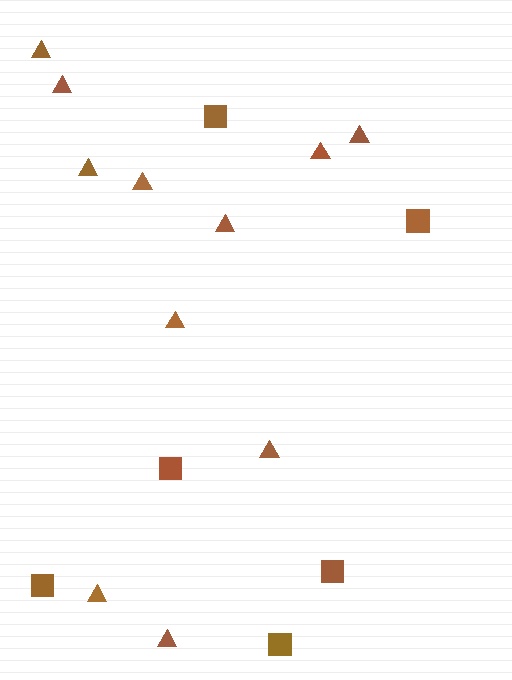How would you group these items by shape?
There are 2 groups: one group of triangles (11) and one group of squares (6).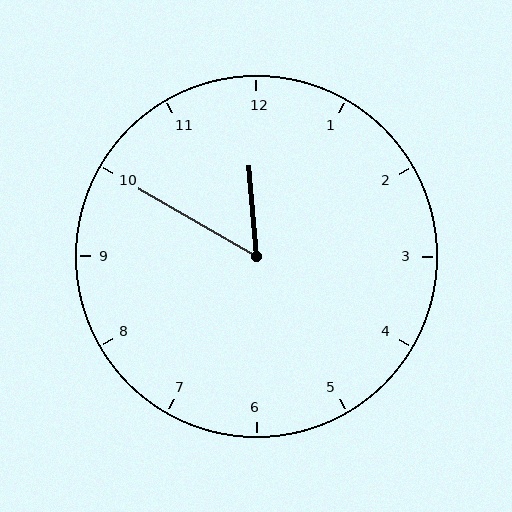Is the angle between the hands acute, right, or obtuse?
It is acute.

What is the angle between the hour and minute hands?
Approximately 55 degrees.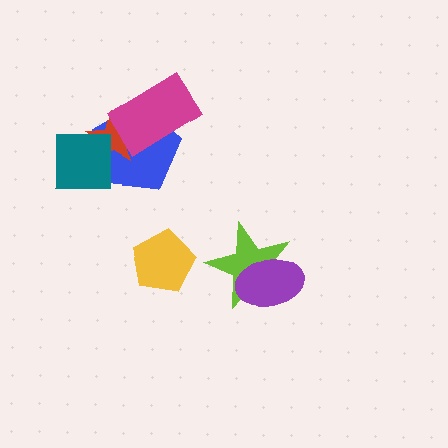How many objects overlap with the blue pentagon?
3 objects overlap with the blue pentagon.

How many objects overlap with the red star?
3 objects overlap with the red star.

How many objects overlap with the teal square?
2 objects overlap with the teal square.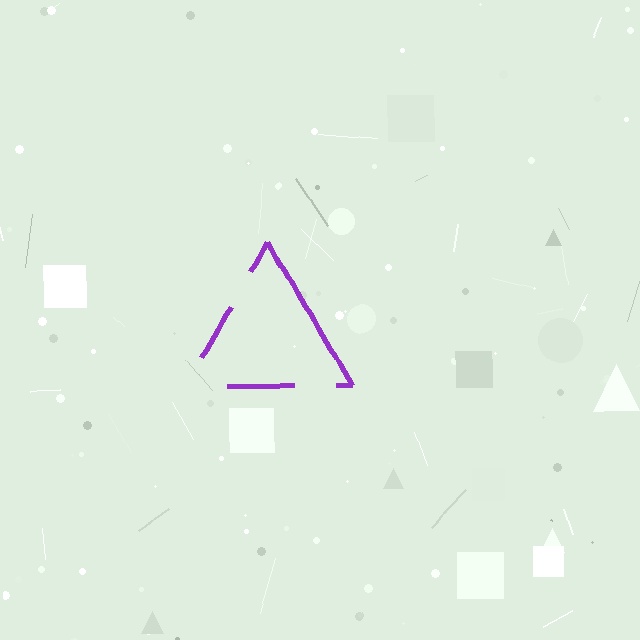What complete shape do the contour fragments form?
The contour fragments form a triangle.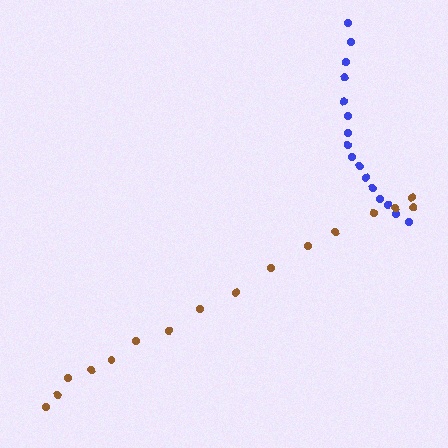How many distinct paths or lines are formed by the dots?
There are 2 distinct paths.